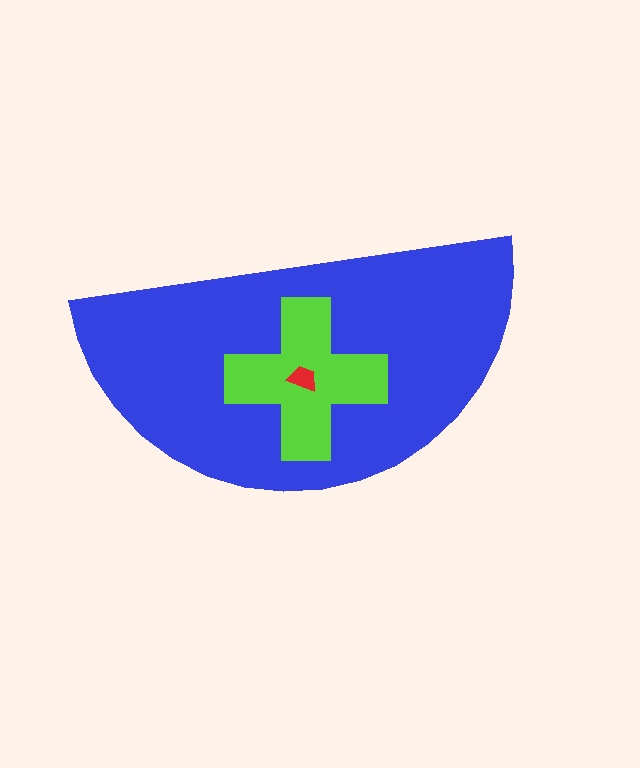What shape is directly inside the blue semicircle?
The lime cross.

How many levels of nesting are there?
3.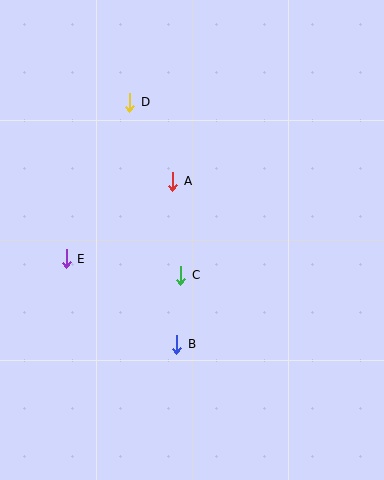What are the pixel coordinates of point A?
Point A is at (173, 181).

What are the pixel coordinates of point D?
Point D is at (130, 102).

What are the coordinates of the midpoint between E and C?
The midpoint between E and C is at (123, 267).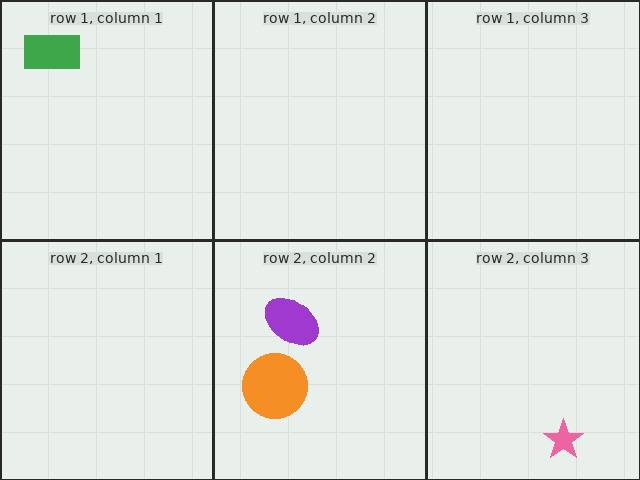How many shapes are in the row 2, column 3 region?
1.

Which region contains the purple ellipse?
The row 2, column 2 region.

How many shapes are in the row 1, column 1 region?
1.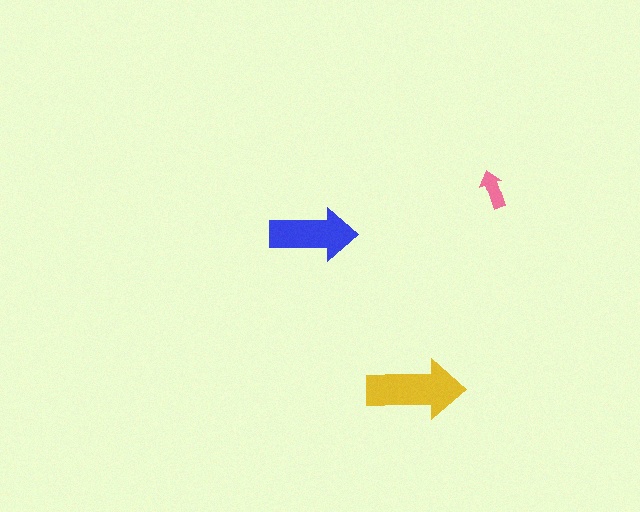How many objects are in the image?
There are 3 objects in the image.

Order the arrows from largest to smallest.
the yellow one, the blue one, the pink one.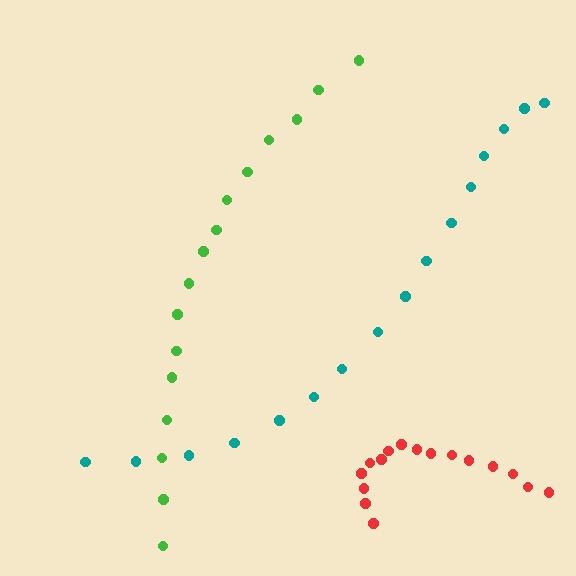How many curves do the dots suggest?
There are 3 distinct paths.